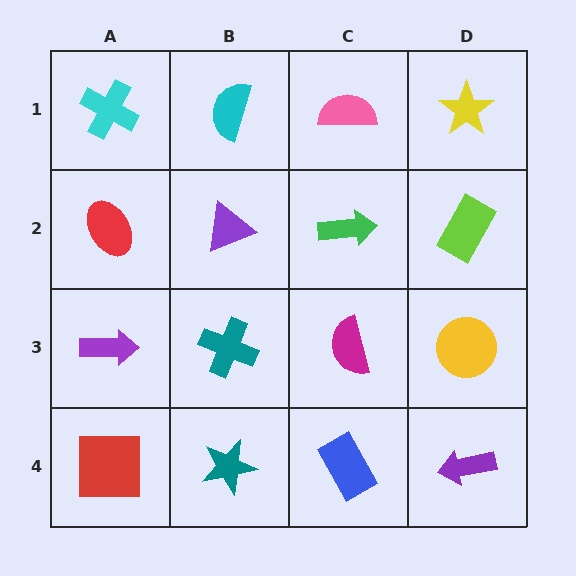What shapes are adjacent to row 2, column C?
A pink semicircle (row 1, column C), a magenta semicircle (row 3, column C), a purple triangle (row 2, column B), a lime rectangle (row 2, column D).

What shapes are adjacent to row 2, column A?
A cyan cross (row 1, column A), a purple arrow (row 3, column A), a purple triangle (row 2, column B).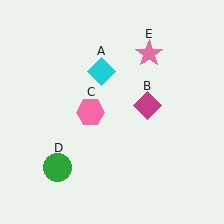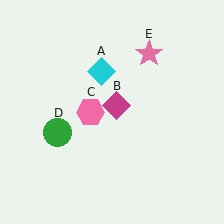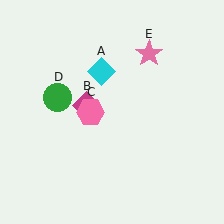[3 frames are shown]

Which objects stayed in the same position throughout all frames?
Cyan diamond (object A) and pink hexagon (object C) and pink star (object E) remained stationary.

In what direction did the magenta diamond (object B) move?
The magenta diamond (object B) moved left.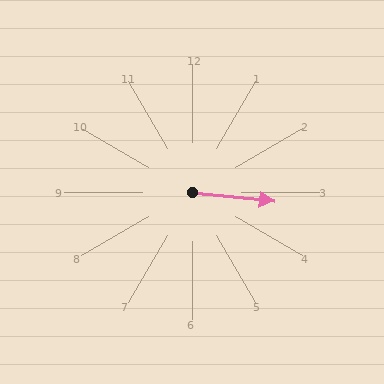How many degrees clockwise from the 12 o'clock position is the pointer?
Approximately 96 degrees.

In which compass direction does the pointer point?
East.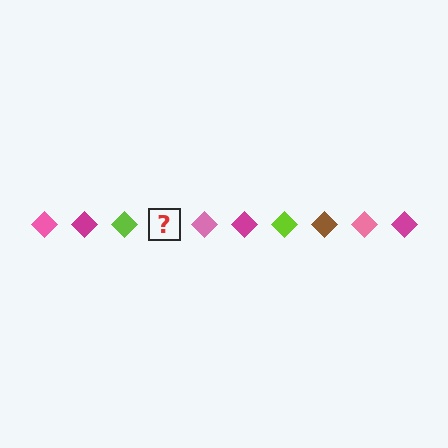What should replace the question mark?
The question mark should be replaced with a brown diamond.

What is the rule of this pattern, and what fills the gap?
The rule is that the pattern cycles through pink, magenta, lime, brown diamonds. The gap should be filled with a brown diamond.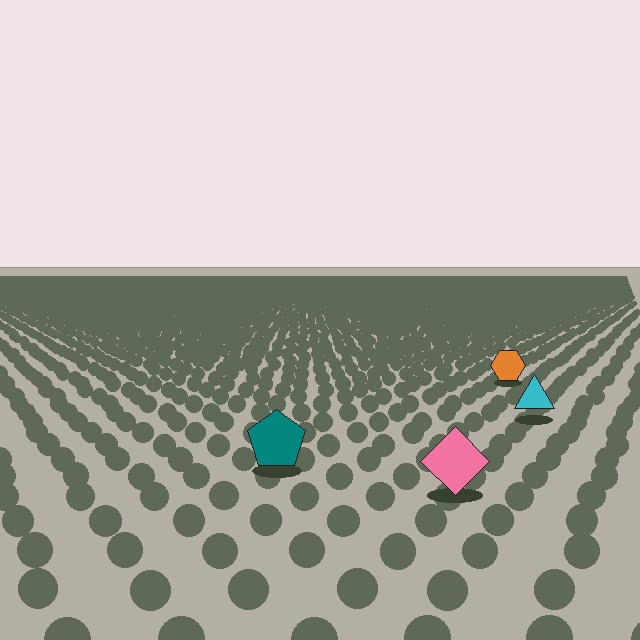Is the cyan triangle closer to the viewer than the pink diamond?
No. The pink diamond is closer — you can tell from the texture gradient: the ground texture is coarser near it.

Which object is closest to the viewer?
The pink diamond is closest. The texture marks near it are larger and more spread out.